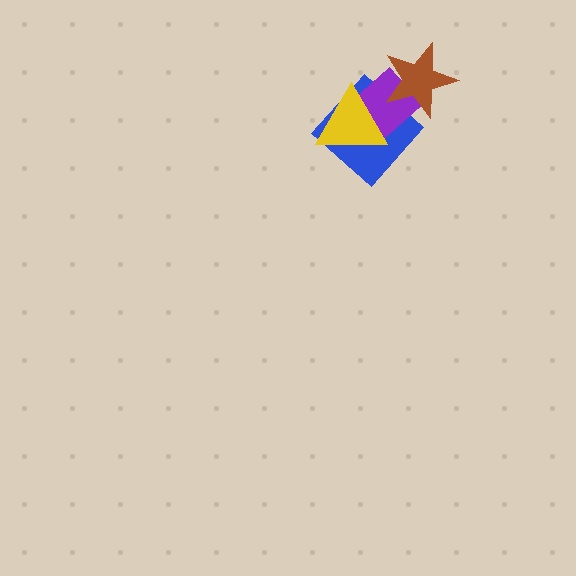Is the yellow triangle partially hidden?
No, no other shape covers it.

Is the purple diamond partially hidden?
Yes, it is partially covered by another shape.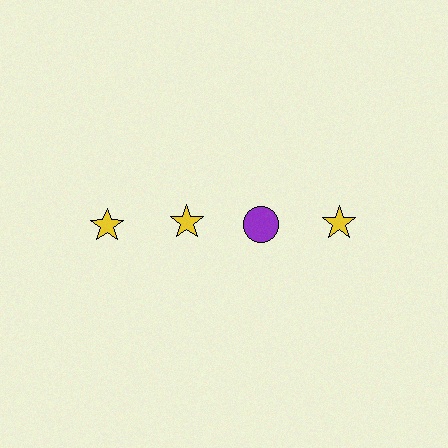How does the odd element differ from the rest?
It differs in both color (purple instead of yellow) and shape (circle instead of star).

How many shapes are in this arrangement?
There are 4 shapes arranged in a grid pattern.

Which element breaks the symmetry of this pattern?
The purple circle in the top row, center column breaks the symmetry. All other shapes are yellow stars.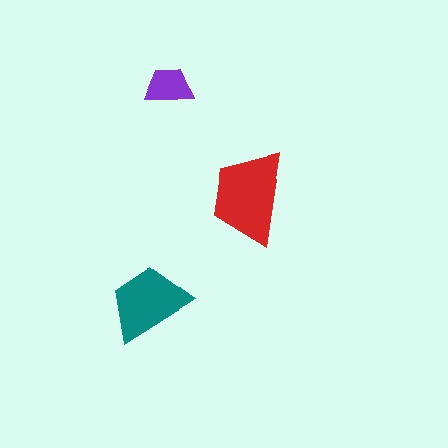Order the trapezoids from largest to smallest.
the red one, the teal one, the purple one.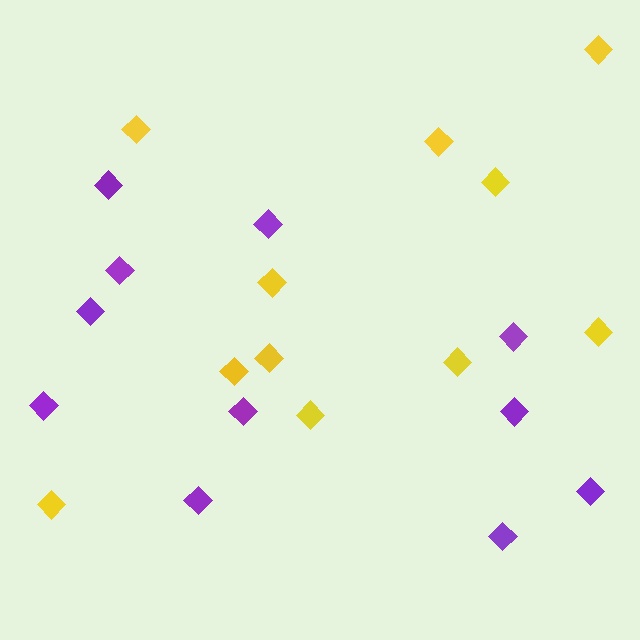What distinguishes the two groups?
There are 2 groups: one group of purple diamonds (11) and one group of yellow diamonds (11).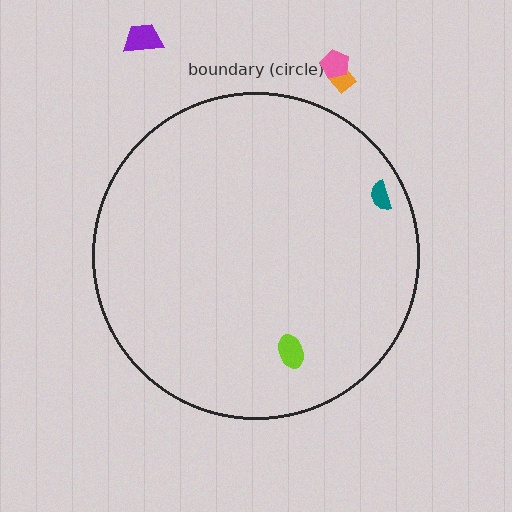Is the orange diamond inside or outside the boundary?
Outside.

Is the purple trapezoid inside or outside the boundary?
Outside.